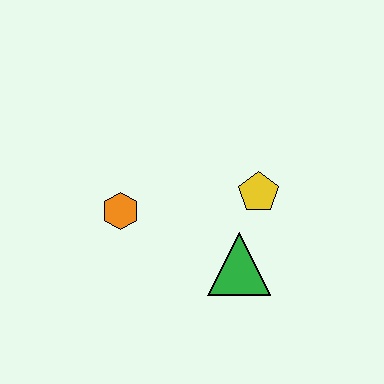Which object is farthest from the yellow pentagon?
The orange hexagon is farthest from the yellow pentagon.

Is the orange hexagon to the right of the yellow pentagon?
No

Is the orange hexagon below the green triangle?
No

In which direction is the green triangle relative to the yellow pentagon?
The green triangle is below the yellow pentagon.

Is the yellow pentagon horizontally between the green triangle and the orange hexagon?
No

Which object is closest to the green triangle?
The yellow pentagon is closest to the green triangle.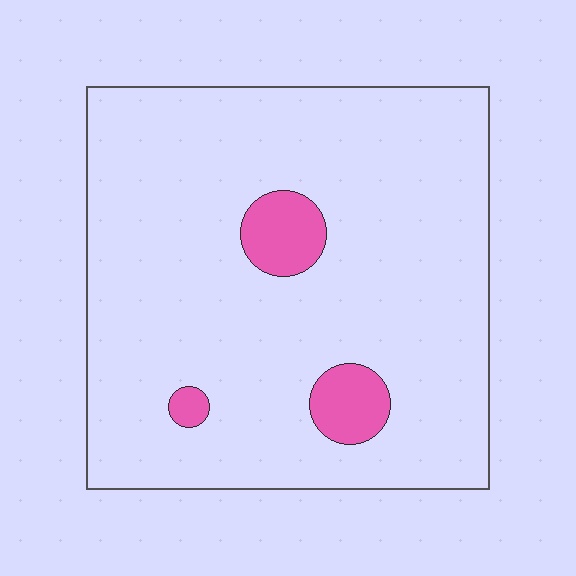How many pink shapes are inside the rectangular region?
3.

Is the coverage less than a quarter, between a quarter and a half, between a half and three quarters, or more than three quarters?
Less than a quarter.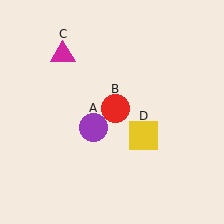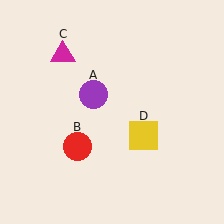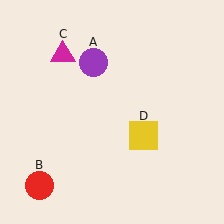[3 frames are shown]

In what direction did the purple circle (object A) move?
The purple circle (object A) moved up.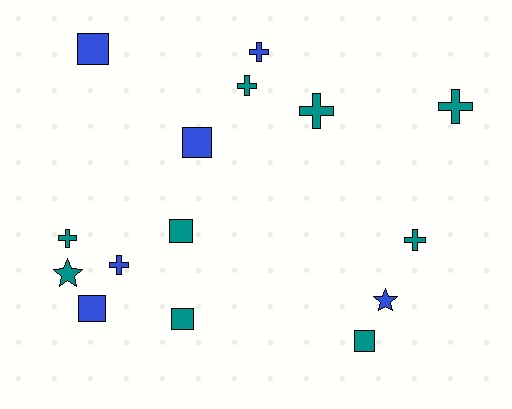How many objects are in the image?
There are 15 objects.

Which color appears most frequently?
Teal, with 9 objects.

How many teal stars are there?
There is 1 teal star.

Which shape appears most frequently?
Cross, with 7 objects.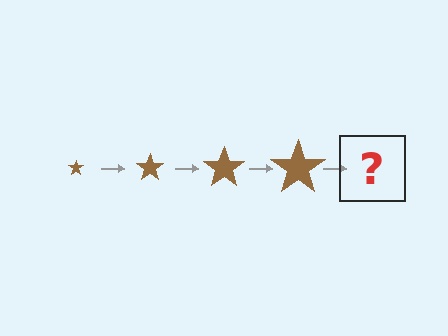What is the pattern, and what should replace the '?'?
The pattern is that the star gets progressively larger each step. The '?' should be a brown star, larger than the previous one.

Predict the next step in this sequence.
The next step is a brown star, larger than the previous one.